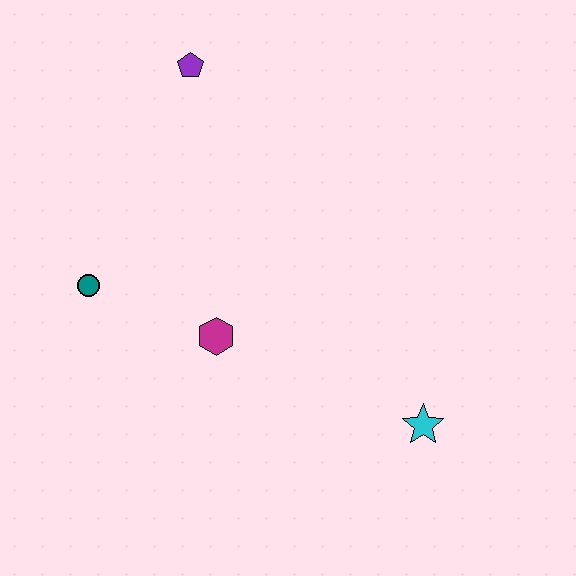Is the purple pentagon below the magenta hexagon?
No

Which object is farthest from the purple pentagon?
The cyan star is farthest from the purple pentagon.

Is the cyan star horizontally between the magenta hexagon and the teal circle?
No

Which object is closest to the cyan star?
The magenta hexagon is closest to the cyan star.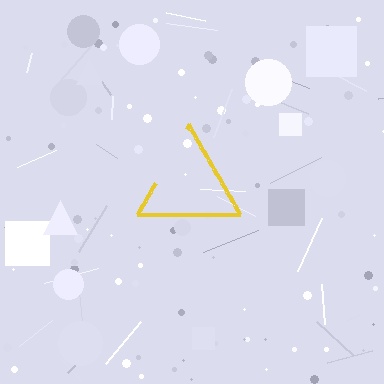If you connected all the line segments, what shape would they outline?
They would outline a triangle.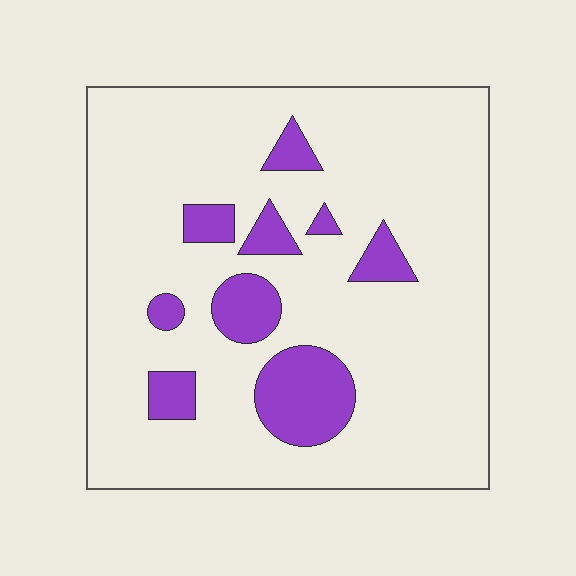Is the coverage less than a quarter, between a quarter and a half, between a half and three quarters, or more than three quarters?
Less than a quarter.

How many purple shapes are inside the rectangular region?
9.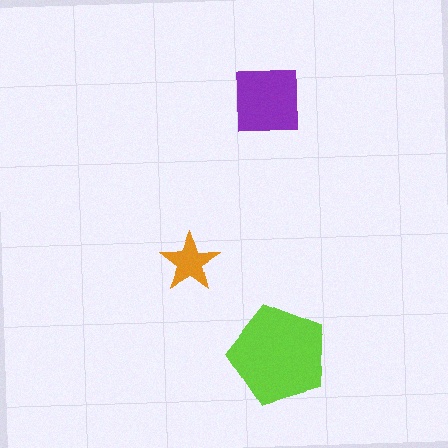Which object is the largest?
The lime pentagon.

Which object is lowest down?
The lime pentagon is bottommost.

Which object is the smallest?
The orange star.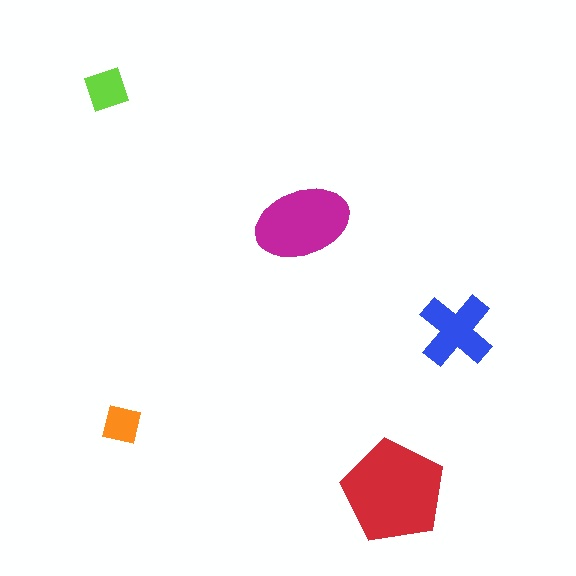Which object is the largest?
The red pentagon.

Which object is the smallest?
The orange square.